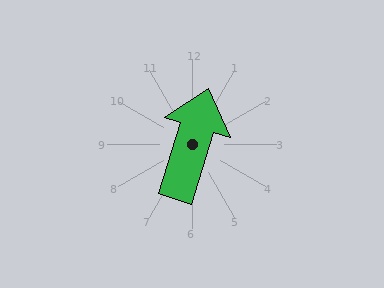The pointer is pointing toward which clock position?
Roughly 1 o'clock.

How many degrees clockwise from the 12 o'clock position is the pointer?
Approximately 17 degrees.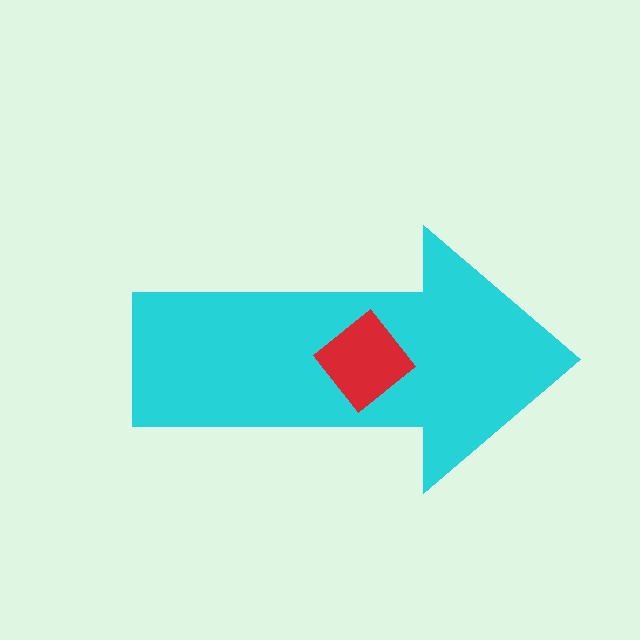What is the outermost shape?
The cyan arrow.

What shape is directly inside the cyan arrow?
The red diamond.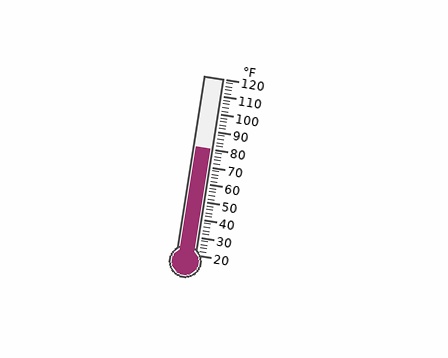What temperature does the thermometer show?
The thermometer shows approximately 80°F.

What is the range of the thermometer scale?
The thermometer scale ranges from 20°F to 120°F.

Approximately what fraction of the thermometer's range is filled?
The thermometer is filled to approximately 60% of its range.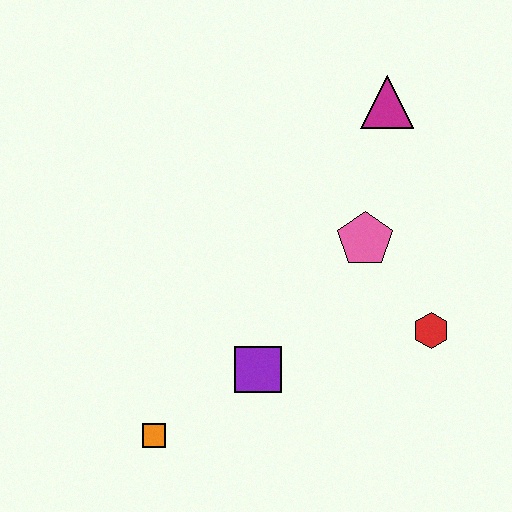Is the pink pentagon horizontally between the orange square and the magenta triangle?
Yes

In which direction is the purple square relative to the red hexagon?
The purple square is to the left of the red hexagon.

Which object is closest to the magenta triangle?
The pink pentagon is closest to the magenta triangle.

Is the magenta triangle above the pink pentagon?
Yes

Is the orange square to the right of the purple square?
No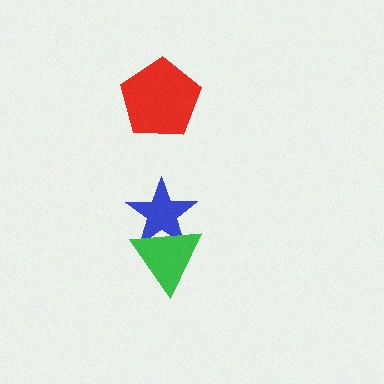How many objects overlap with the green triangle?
1 object overlaps with the green triangle.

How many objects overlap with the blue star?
1 object overlaps with the blue star.